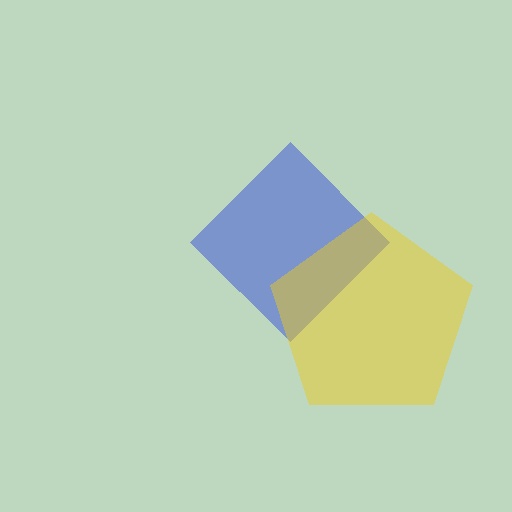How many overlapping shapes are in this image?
There are 2 overlapping shapes in the image.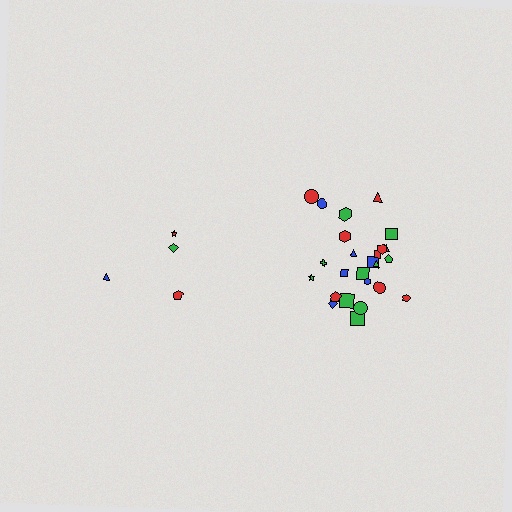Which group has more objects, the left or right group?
The right group.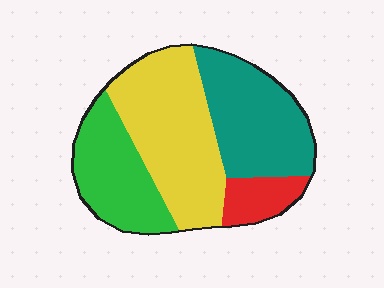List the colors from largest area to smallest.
From largest to smallest: yellow, teal, green, red.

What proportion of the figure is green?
Green takes up about one quarter (1/4) of the figure.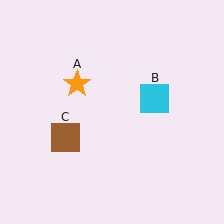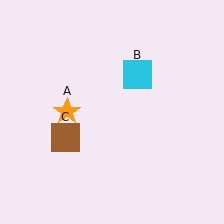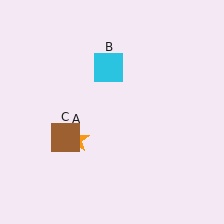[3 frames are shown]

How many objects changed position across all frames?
2 objects changed position: orange star (object A), cyan square (object B).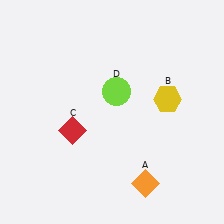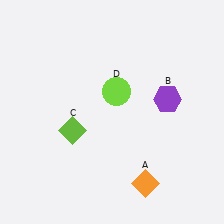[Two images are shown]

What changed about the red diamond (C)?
In Image 1, C is red. In Image 2, it changed to lime.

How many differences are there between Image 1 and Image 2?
There are 2 differences between the two images.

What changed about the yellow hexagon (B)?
In Image 1, B is yellow. In Image 2, it changed to purple.